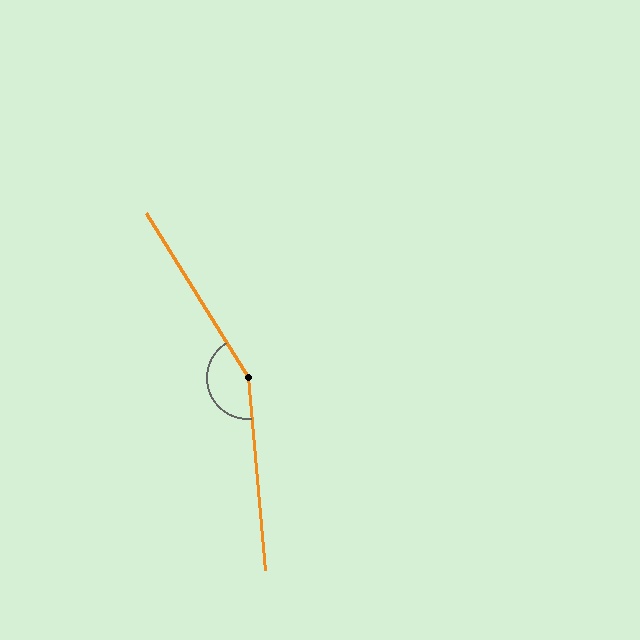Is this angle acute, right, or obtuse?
It is obtuse.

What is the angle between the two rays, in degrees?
Approximately 154 degrees.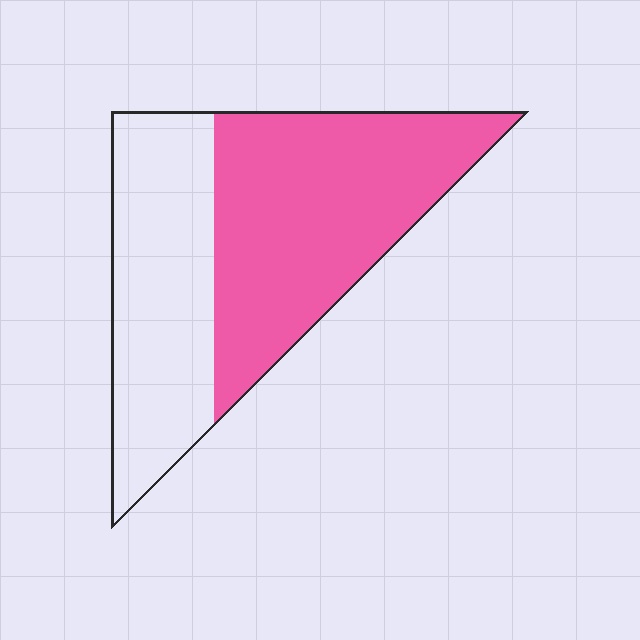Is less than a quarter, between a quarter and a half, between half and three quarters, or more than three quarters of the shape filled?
Between half and three quarters.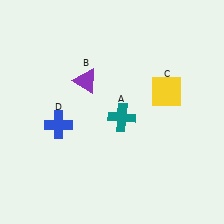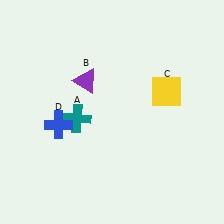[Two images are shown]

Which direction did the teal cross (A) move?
The teal cross (A) moved left.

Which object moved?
The teal cross (A) moved left.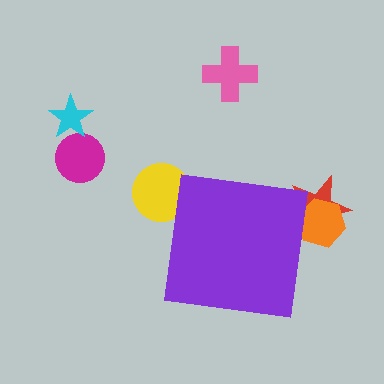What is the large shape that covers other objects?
A purple square.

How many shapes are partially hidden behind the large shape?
3 shapes are partially hidden.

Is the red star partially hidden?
Yes, the red star is partially hidden behind the purple square.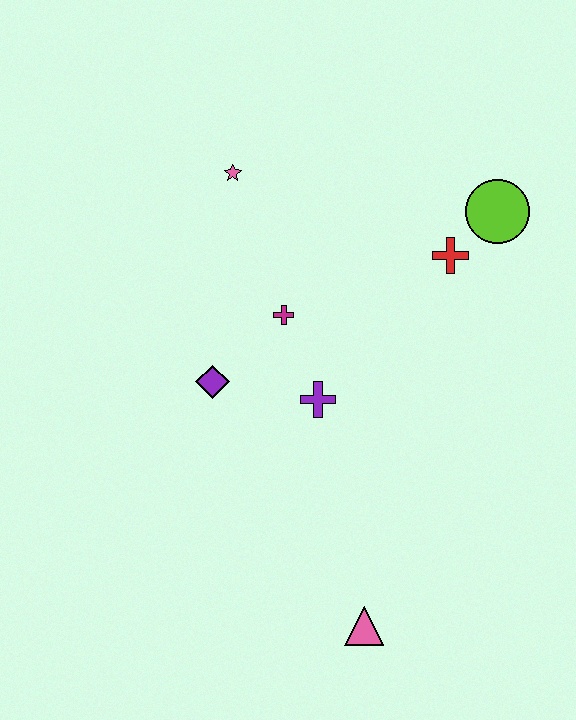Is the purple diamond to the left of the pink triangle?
Yes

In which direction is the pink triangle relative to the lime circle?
The pink triangle is below the lime circle.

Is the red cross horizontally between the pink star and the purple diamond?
No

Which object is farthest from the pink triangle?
The pink star is farthest from the pink triangle.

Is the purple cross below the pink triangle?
No